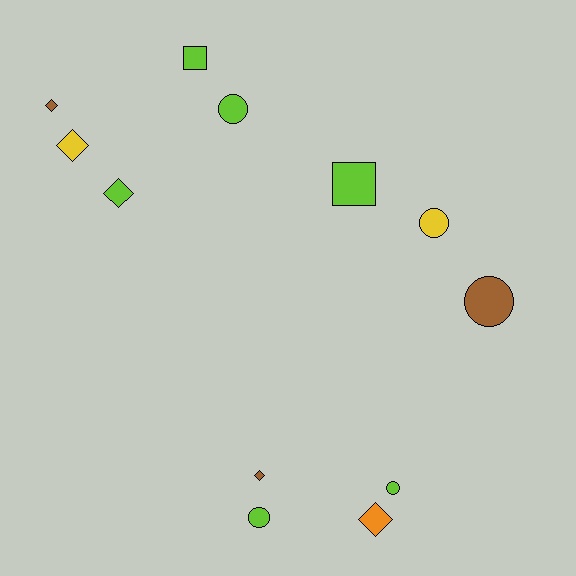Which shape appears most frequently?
Circle, with 5 objects.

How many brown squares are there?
There are no brown squares.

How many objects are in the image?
There are 12 objects.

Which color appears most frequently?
Lime, with 6 objects.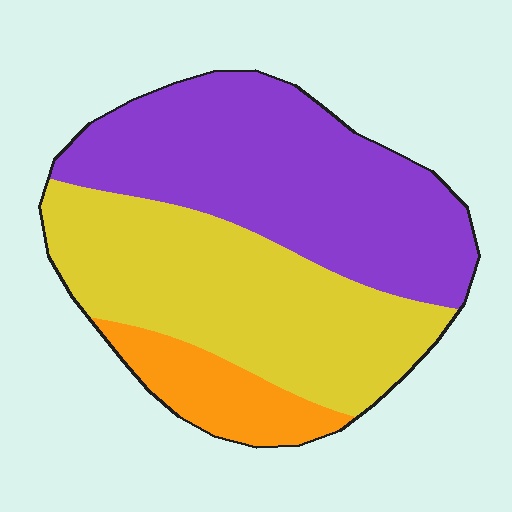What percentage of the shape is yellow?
Yellow covers roughly 40% of the shape.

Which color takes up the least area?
Orange, at roughly 10%.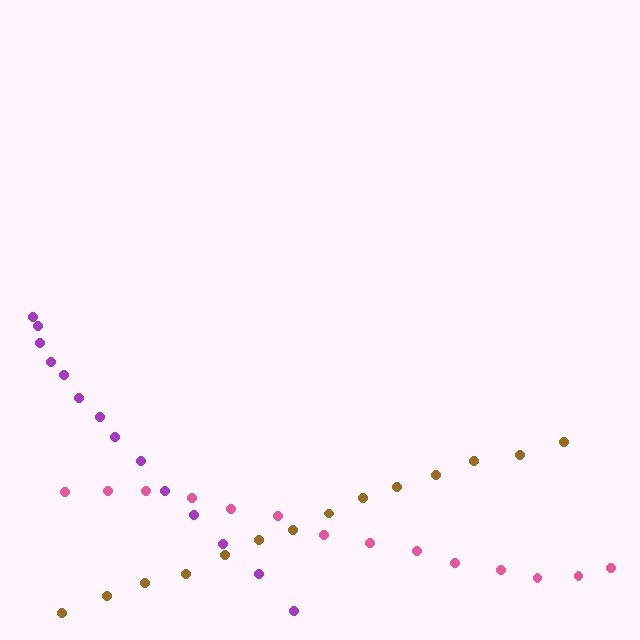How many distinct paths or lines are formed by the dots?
There are 3 distinct paths.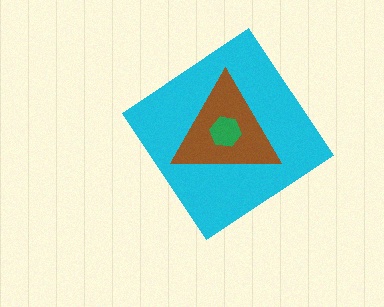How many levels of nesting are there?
3.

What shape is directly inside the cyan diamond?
The brown triangle.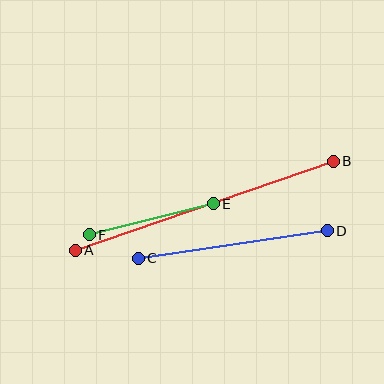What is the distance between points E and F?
The distance is approximately 128 pixels.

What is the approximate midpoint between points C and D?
The midpoint is at approximately (233, 244) pixels.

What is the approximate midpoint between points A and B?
The midpoint is at approximately (204, 206) pixels.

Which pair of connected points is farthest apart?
Points A and B are farthest apart.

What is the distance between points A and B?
The distance is approximately 273 pixels.